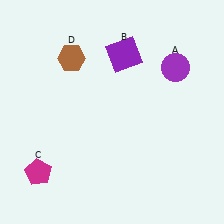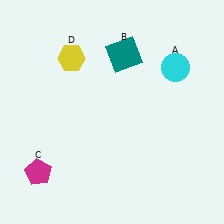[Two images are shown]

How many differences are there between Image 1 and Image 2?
There are 3 differences between the two images.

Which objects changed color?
A changed from purple to cyan. B changed from purple to teal. D changed from brown to yellow.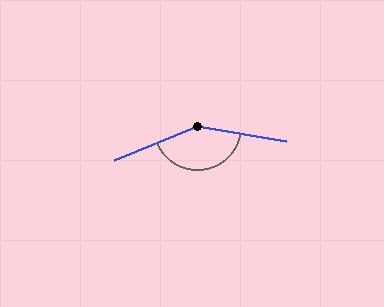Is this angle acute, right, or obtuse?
It is obtuse.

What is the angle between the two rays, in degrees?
Approximately 149 degrees.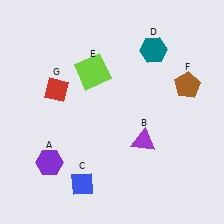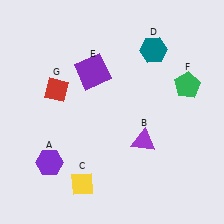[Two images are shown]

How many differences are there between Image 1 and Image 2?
There are 3 differences between the two images.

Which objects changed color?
C changed from blue to yellow. E changed from lime to purple. F changed from brown to green.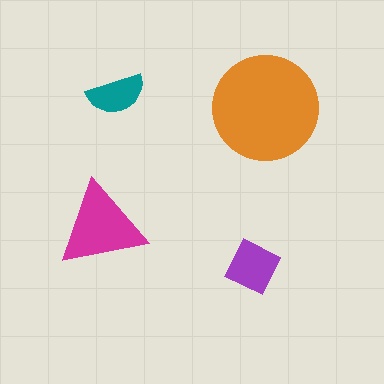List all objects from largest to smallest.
The orange circle, the magenta triangle, the purple square, the teal semicircle.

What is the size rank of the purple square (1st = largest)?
3rd.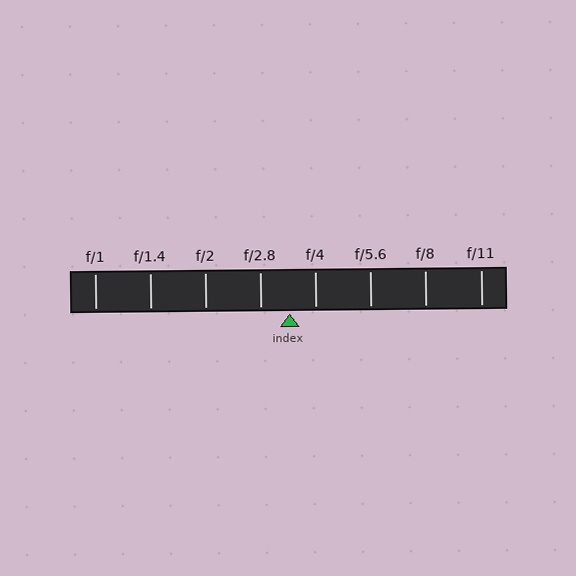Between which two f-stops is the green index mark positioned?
The index mark is between f/2.8 and f/4.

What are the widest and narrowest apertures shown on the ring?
The widest aperture shown is f/1 and the narrowest is f/11.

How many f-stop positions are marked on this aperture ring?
There are 8 f-stop positions marked.